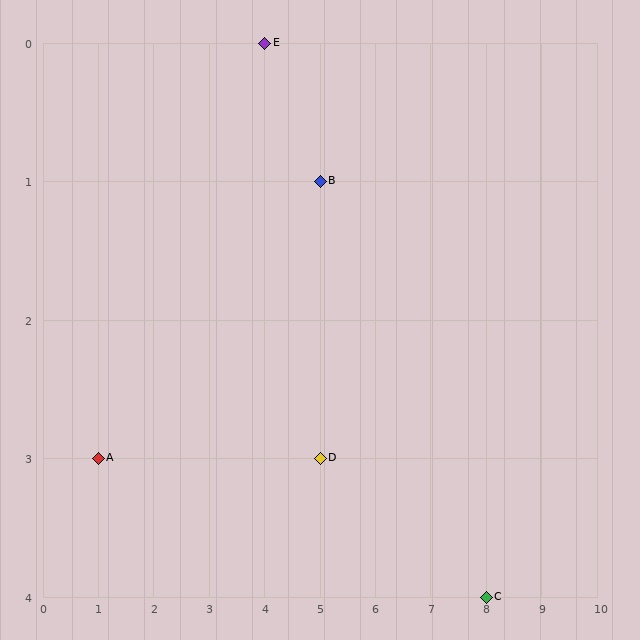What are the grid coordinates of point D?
Point D is at grid coordinates (5, 3).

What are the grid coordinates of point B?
Point B is at grid coordinates (5, 1).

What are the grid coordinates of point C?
Point C is at grid coordinates (8, 4).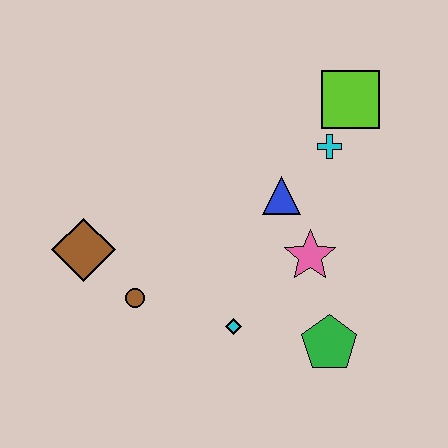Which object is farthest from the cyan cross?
The brown diamond is farthest from the cyan cross.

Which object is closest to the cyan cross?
The lime square is closest to the cyan cross.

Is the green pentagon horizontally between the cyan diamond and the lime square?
Yes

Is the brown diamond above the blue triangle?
No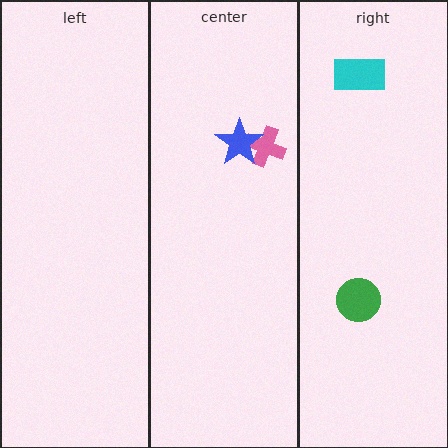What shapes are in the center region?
The pink cross, the blue star.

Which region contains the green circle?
The right region.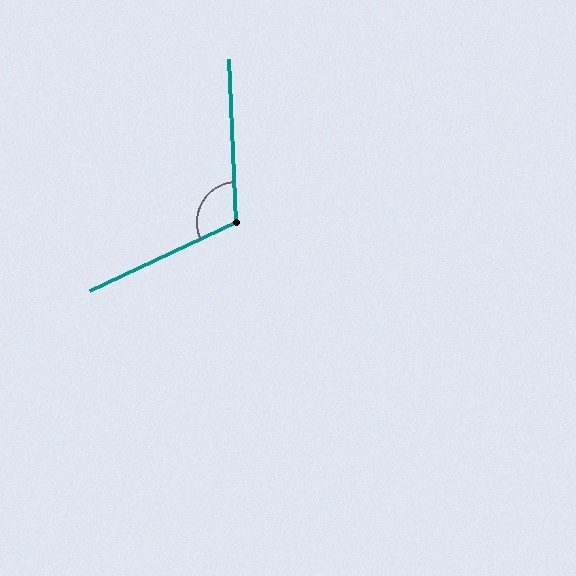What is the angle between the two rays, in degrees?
Approximately 113 degrees.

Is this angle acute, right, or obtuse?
It is obtuse.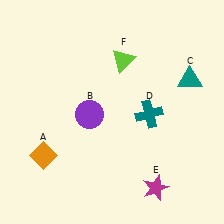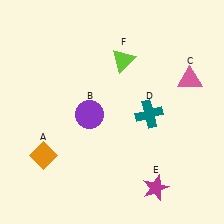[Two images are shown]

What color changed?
The triangle (C) changed from teal in Image 1 to pink in Image 2.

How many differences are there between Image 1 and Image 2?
There is 1 difference between the two images.